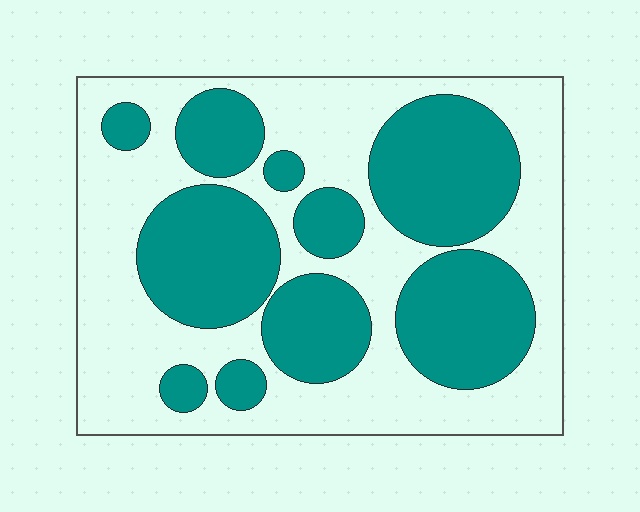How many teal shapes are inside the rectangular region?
10.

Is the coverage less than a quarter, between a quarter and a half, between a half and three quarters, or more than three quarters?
Between a quarter and a half.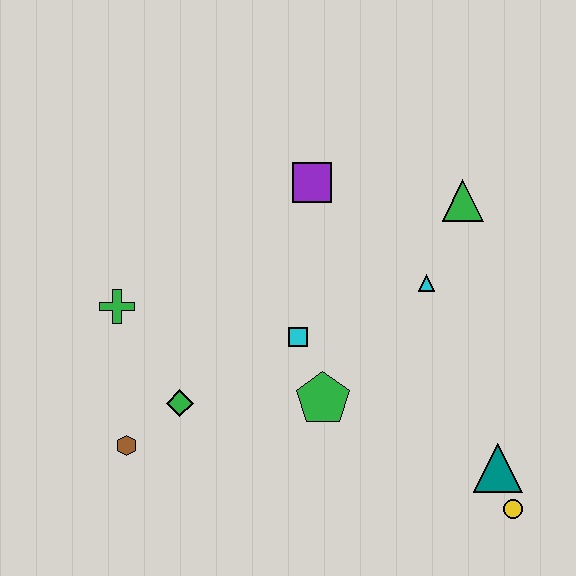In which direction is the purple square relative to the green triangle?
The purple square is to the left of the green triangle.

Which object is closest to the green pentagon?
The cyan square is closest to the green pentagon.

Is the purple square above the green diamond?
Yes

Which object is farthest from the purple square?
The yellow circle is farthest from the purple square.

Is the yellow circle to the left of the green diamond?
No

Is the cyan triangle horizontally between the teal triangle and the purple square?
Yes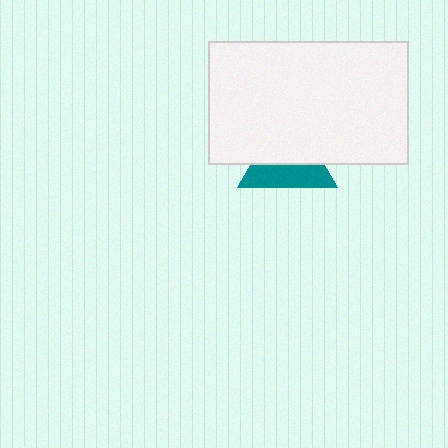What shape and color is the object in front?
The object in front is a white rectangle.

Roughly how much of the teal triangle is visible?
A small part of it is visible (roughly 44%).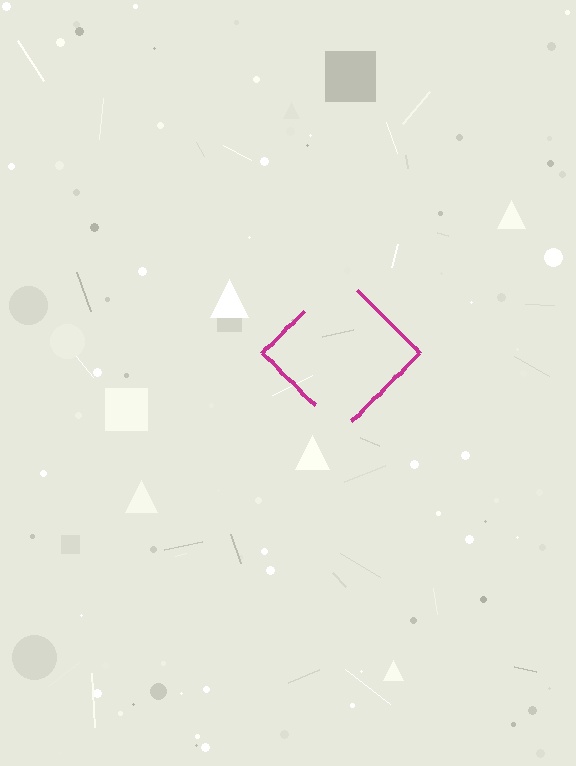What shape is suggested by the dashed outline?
The dashed outline suggests a diamond.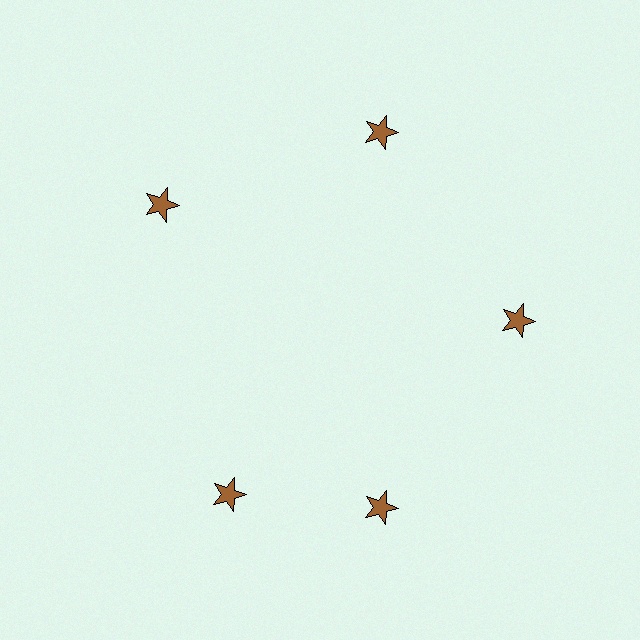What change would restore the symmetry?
The symmetry would be restored by rotating it back into even spacing with its neighbors so that all 5 stars sit at equal angles and equal distance from the center.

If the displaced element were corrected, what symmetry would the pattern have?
It would have 5-fold rotational symmetry — the pattern would map onto itself every 72 degrees.